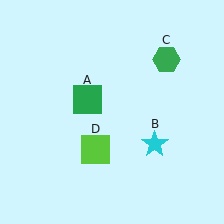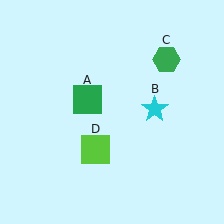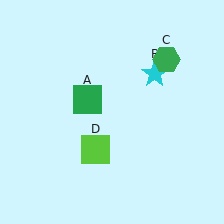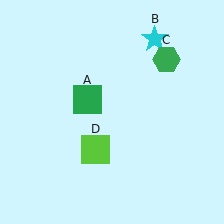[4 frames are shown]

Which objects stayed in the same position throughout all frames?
Green square (object A) and green hexagon (object C) and lime square (object D) remained stationary.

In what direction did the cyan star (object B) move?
The cyan star (object B) moved up.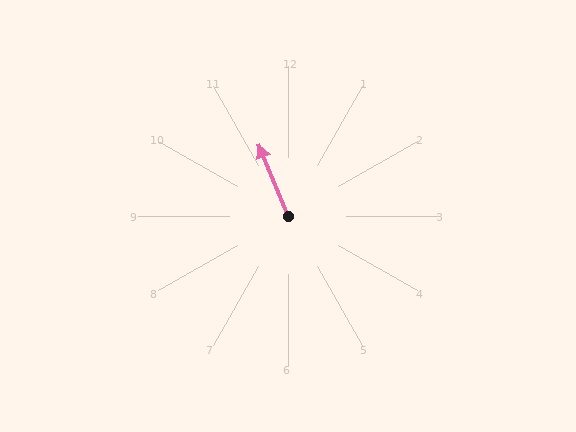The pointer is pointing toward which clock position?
Roughly 11 o'clock.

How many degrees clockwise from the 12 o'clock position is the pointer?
Approximately 337 degrees.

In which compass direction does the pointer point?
Northwest.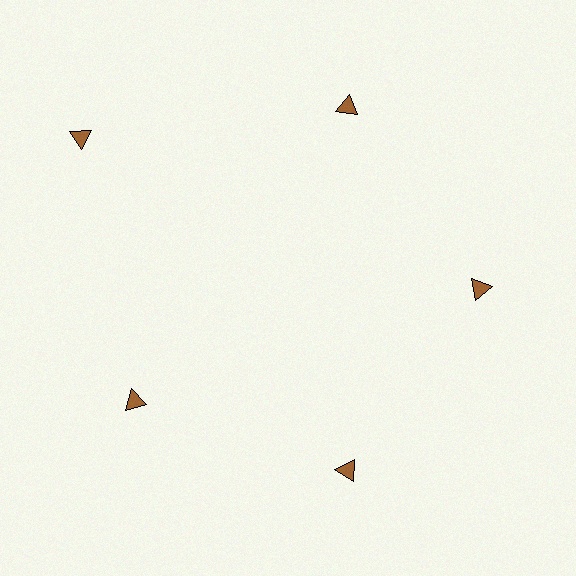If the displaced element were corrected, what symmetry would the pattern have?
It would have 5-fold rotational symmetry — the pattern would map onto itself every 72 degrees.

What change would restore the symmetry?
The symmetry would be restored by moving it inward, back onto the ring so that all 5 triangles sit at equal angles and equal distance from the center.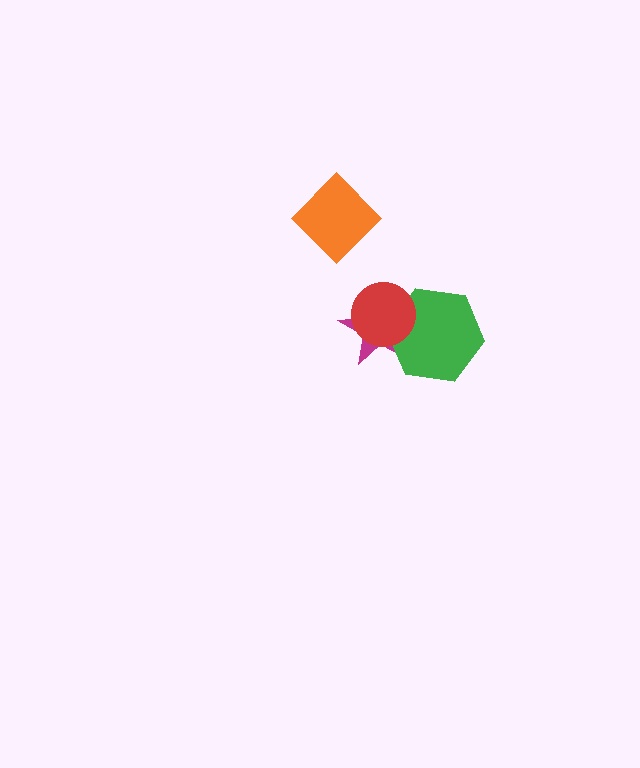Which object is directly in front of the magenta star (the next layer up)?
The green hexagon is directly in front of the magenta star.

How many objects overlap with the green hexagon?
2 objects overlap with the green hexagon.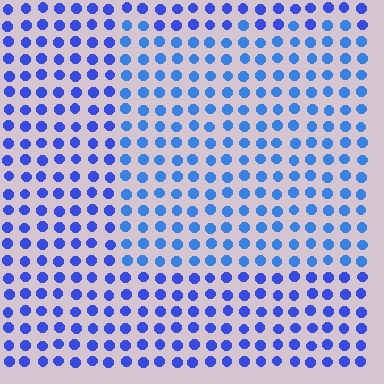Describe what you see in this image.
The image is filled with small blue elements in a uniform arrangement. A rectangle-shaped region is visible where the elements are tinted to a slightly different hue, forming a subtle color boundary.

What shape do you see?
I see a rectangle.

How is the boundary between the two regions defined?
The boundary is defined purely by a slight shift in hue (about 20 degrees). Spacing, size, and orientation are identical on both sides.